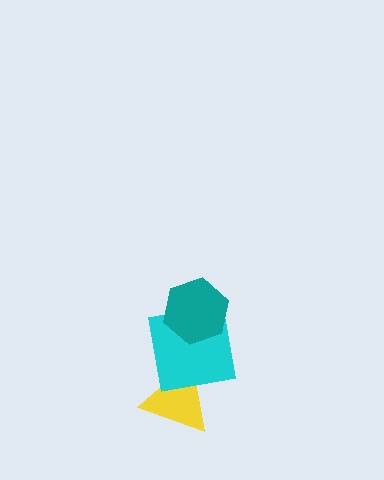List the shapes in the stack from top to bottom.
From top to bottom: the teal hexagon, the cyan square, the yellow triangle.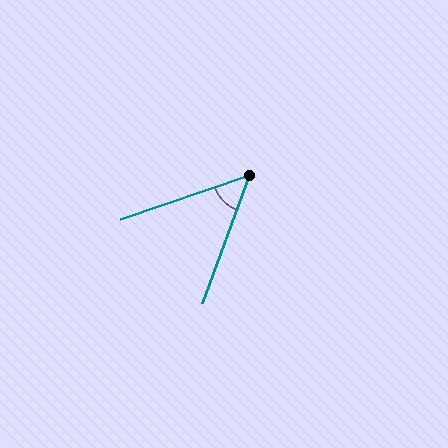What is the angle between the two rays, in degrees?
Approximately 51 degrees.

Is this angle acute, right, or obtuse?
It is acute.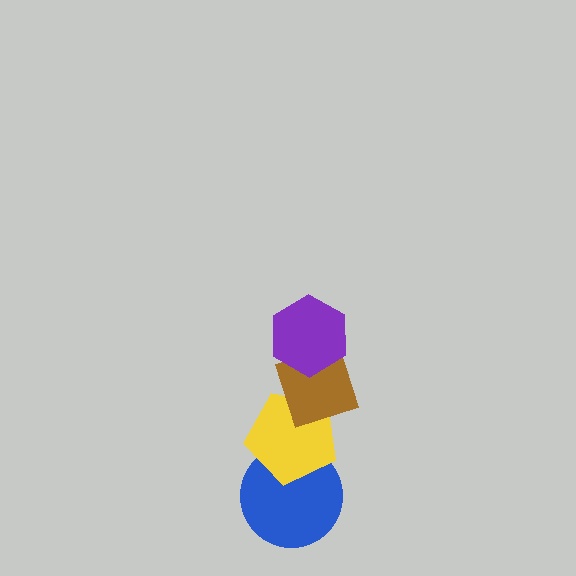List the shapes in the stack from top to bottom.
From top to bottom: the purple hexagon, the brown diamond, the yellow pentagon, the blue circle.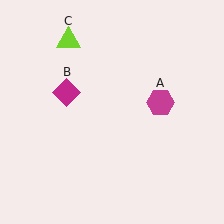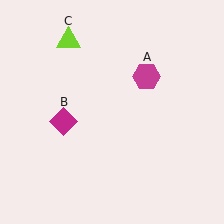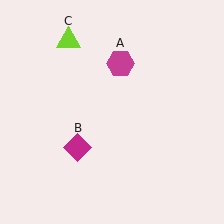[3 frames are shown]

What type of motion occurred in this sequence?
The magenta hexagon (object A), magenta diamond (object B) rotated counterclockwise around the center of the scene.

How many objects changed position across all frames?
2 objects changed position: magenta hexagon (object A), magenta diamond (object B).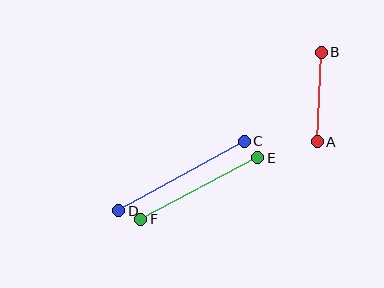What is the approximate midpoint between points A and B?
The midpoint is at approximately (319, 97) pixels.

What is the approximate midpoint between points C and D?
The midpoint is at approximately (182, 176) pixels.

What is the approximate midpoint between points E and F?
The midpoint is at approximately (199, 189) pixels.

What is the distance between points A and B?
The distance is approximately 90 pixels.